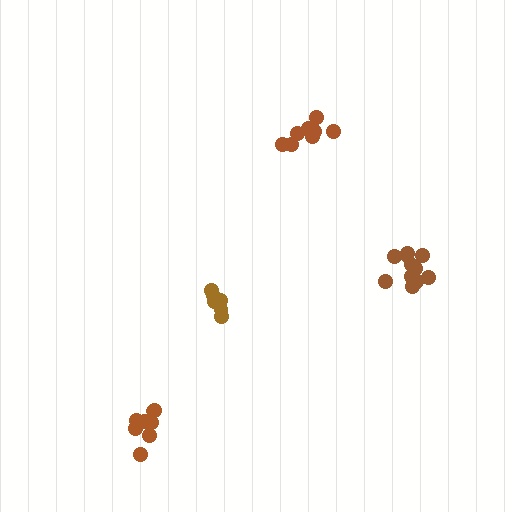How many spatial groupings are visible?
There are 4 spatial groupings.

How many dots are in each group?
Group 1: 7 dots, Group 2: 8 dots, Group 3: 11 dots, Group 4: 8 dots (34 total).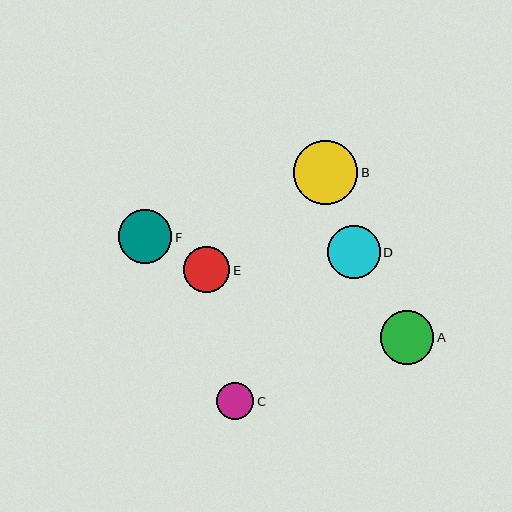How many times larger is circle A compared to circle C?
Circle A is approximately 1.5 times the size of circle C.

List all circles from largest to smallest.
From largest to smallest: B, A, F, D, E, C.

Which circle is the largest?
Circle B is the largest with a size of approximately 64 pixels.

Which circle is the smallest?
Circle C is the smallest with a size of approximately 37 pixels.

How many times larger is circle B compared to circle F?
Circle B is approximately 1.2 times the size of circle F.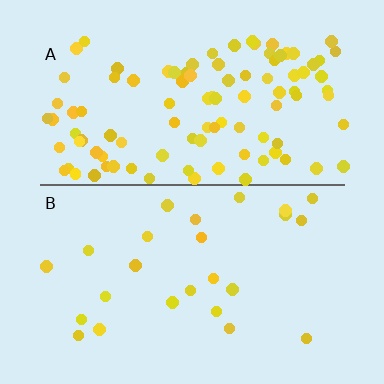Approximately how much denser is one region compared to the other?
Approximately 4.3× — region A over region B.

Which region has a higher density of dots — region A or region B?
A (the top).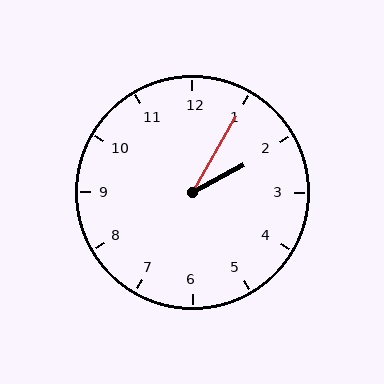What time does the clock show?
2:05.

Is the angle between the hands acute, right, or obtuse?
It is acute.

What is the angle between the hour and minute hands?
Approximately 32 degrees.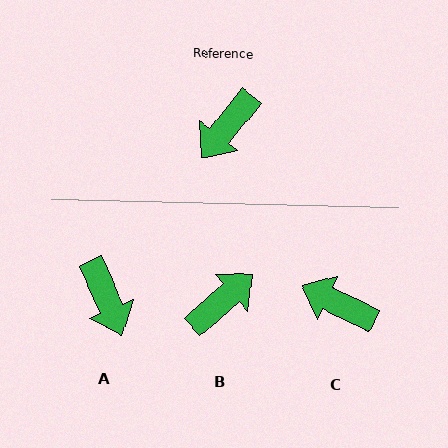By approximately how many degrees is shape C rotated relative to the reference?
Approximately 76 degrees clockwise.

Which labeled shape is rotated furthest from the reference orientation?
B, about 171 degrees away.